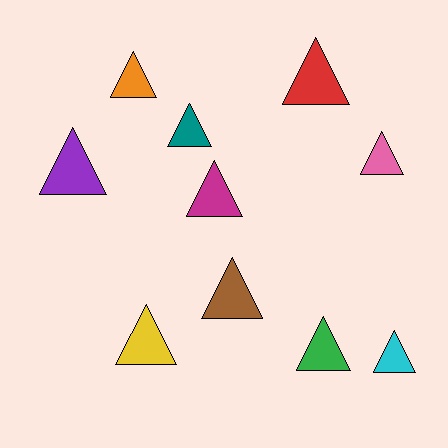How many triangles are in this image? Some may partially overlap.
There are 10 triangles.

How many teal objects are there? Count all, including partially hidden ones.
There is 1 teal object.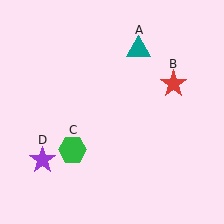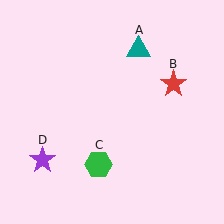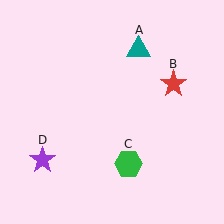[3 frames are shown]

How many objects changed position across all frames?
1 object changed position: green hexagon (object C).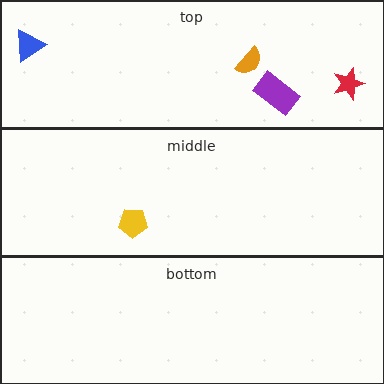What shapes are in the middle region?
The yellow pentagon.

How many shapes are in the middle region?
1.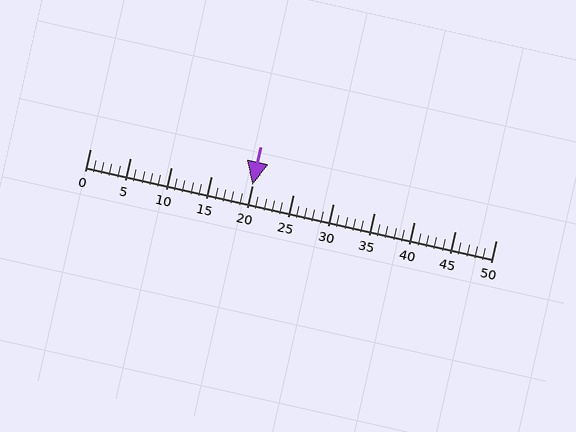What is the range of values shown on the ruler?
The ruler shows values from 0 to 50.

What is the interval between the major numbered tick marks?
The major tick marks are spaced 5 units apart.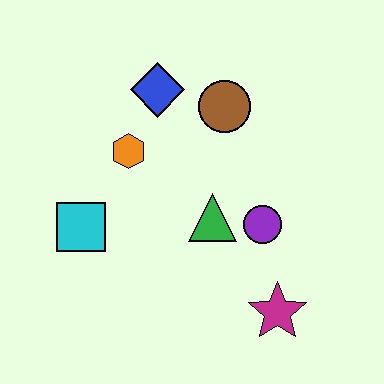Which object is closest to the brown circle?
The blue diamond is closest to the brown circle.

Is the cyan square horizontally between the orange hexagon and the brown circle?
No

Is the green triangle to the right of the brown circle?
No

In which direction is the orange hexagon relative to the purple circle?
The orange hexagon is to the left of the purple circle.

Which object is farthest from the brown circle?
The magenta star is farthest from the brown circle.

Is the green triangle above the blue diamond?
No